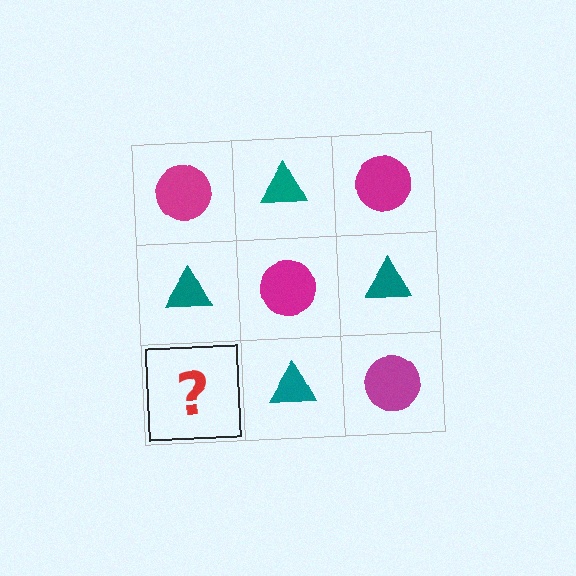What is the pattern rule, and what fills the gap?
The rule is that it alternates magenta circle and teal triangle in a checkerboard pattern. The gap should be filled with a magenta circle.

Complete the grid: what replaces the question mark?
The question mark should be replaced with a magenta circle.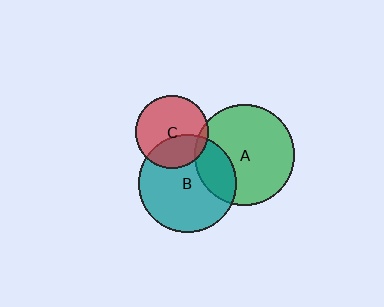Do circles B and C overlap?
Yes.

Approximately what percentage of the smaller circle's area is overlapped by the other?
Approximately 35%.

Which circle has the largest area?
Circle A (green).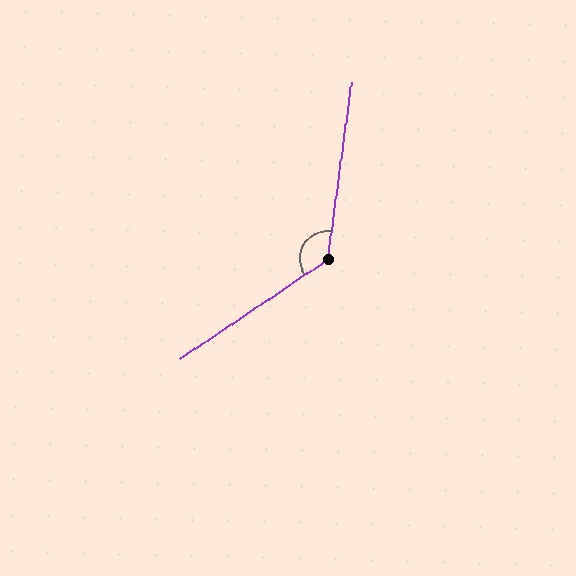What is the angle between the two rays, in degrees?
Approximately 132 degrees.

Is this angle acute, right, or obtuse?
It is obtuse.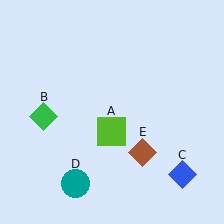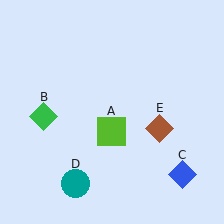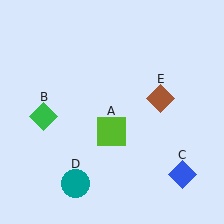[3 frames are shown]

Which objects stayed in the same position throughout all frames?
Lime square (object A) and green diamond (object B) and blue diamond (object C) and teal circle (object D) remained stationary.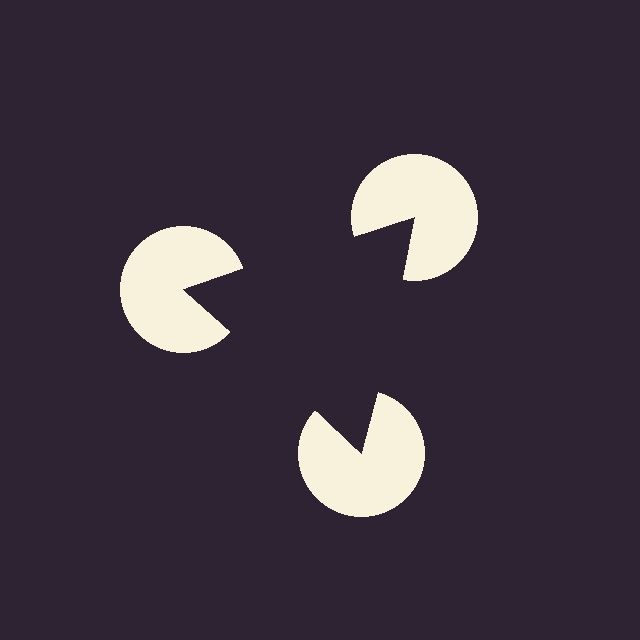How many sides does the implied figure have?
3 sides.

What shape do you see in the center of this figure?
An illusory triangle — its edges are inferred from the aligned wedge cuts in the pac-man discs, not physically drawn.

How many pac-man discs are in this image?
There are 3 — one at each vertex of the illusory triangle.